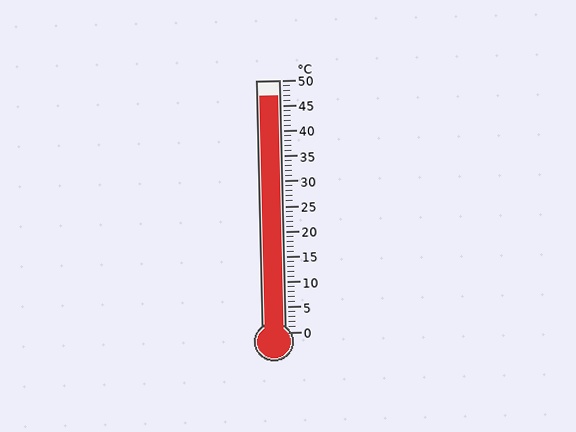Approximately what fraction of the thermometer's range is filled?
The thermometer is filled to approximately 95% of its range.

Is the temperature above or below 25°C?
The temperature is above 25°C.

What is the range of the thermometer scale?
The thermometer scale ranges from 0°C to 50°C.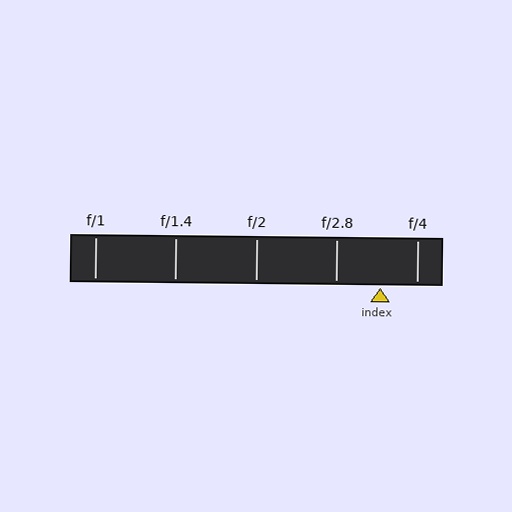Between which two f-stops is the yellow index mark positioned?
The index mark is between f/2.8 and f/4.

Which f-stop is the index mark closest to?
The index mark is closest to f/4.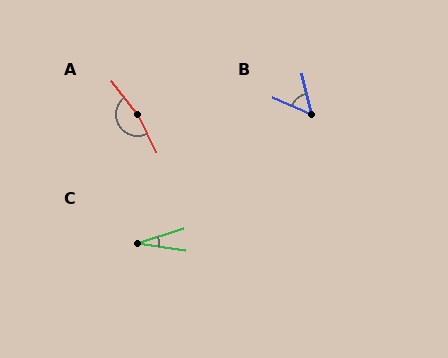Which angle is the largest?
A, at approximately 168 degrees.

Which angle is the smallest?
C, at approximately 26 degrees.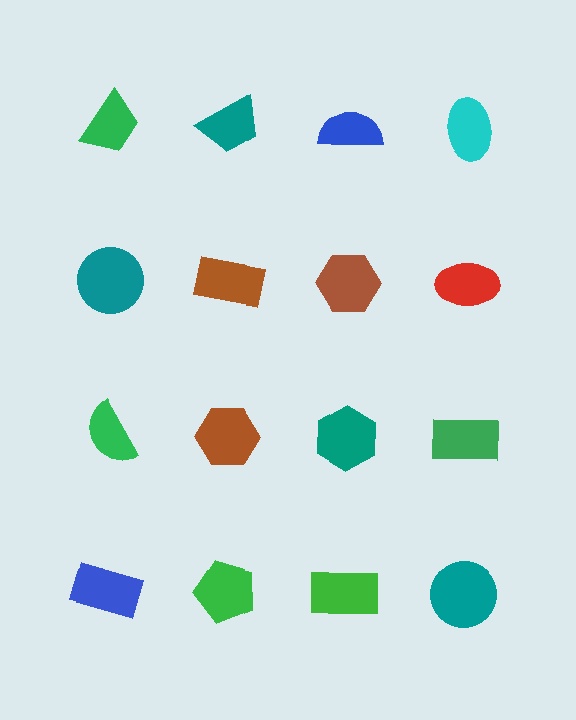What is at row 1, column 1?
A green trapezoid.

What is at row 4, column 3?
A green rectangle.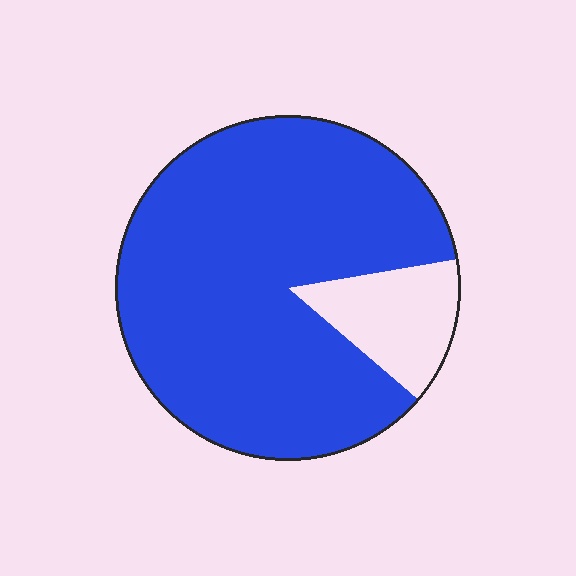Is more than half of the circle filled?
Yes.